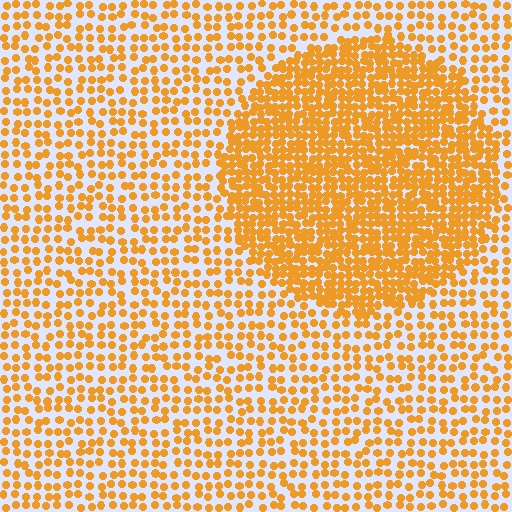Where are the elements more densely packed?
The elements are more densely packed inside the circle boundary.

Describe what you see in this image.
The image contains small orange elements arranged at two different densities. A circle-shaped region is visible where the elements are more densely packed than the surrounding area.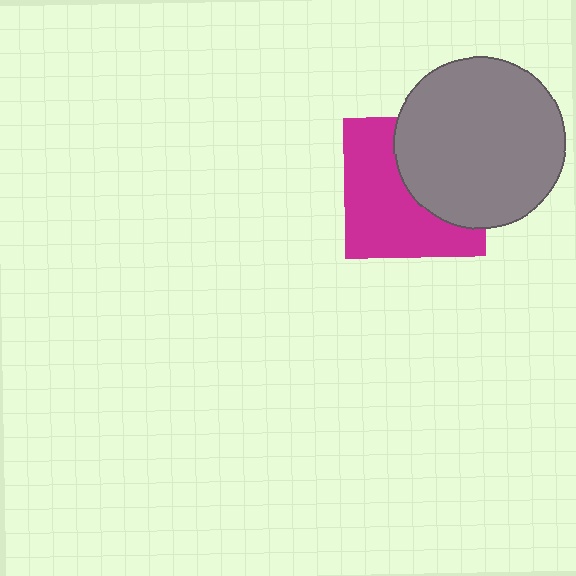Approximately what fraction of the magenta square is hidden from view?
Roughly 44% of the magenta square is hidden behind the gray circle.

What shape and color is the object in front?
The object in front is a gray circle.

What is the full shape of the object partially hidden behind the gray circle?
The partially hidden object is a magenta square.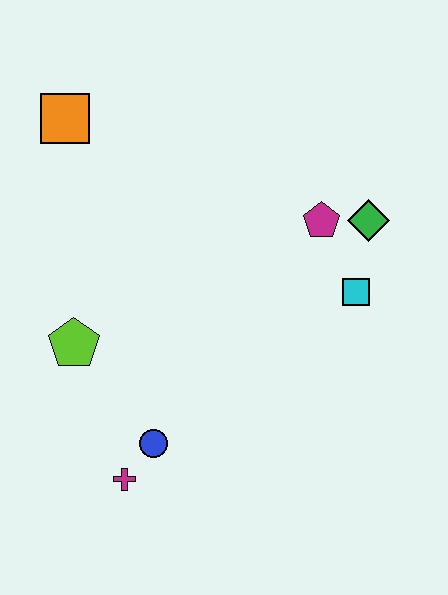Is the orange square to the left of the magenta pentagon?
Yes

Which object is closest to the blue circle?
The magenta cross is closest to the blue circle.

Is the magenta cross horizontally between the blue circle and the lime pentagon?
Yes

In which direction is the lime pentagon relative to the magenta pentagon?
The lime pentagon is to the left of the magenta pentagon.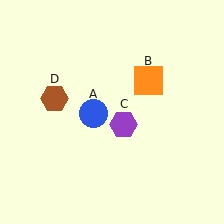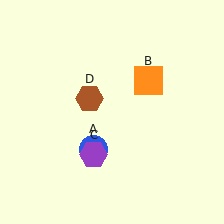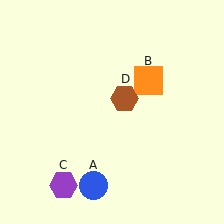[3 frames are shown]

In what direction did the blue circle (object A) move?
The blue circle (object A) moved down.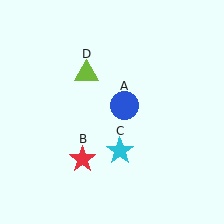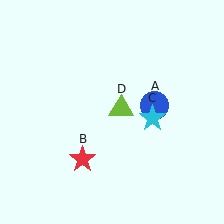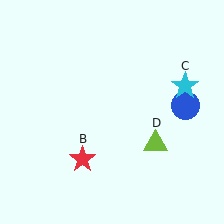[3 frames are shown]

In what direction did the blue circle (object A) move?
The blue circle (object A) moved right.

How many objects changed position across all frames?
3 objects changed position: blue circle (object A), cyan star (object C), lime triangle (object D).